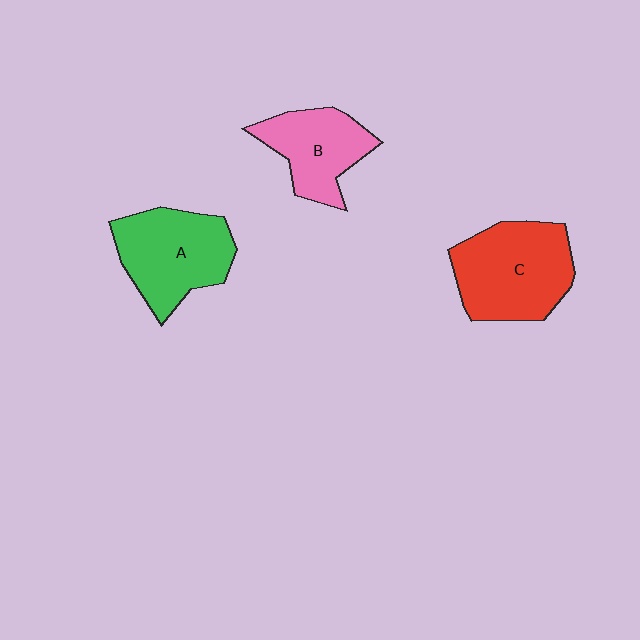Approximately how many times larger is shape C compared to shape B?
Approximately 1.4 times.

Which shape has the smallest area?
Shape B (pink).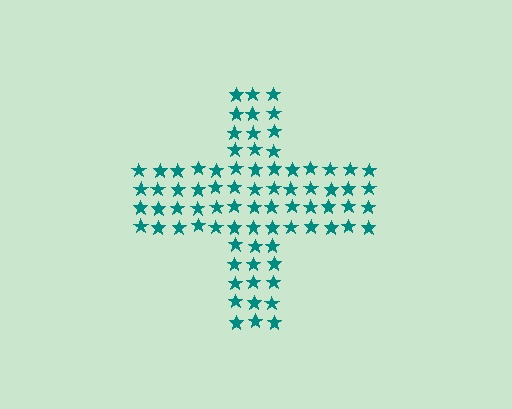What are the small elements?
The small elements are stars.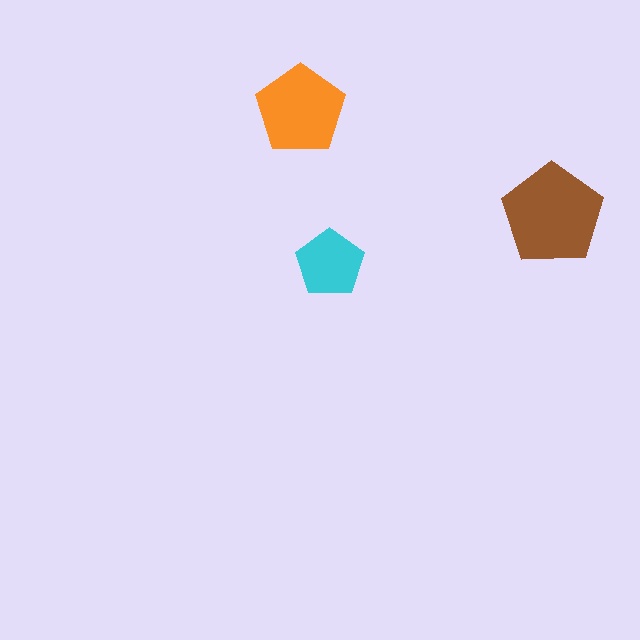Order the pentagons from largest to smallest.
the brown one, the orange one, the cyan one.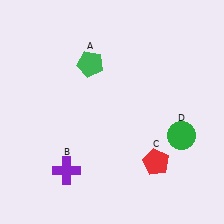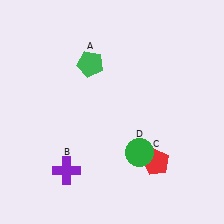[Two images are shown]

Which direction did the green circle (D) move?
The green circle (D) moved left.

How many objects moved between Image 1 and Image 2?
1 object moved between the two images.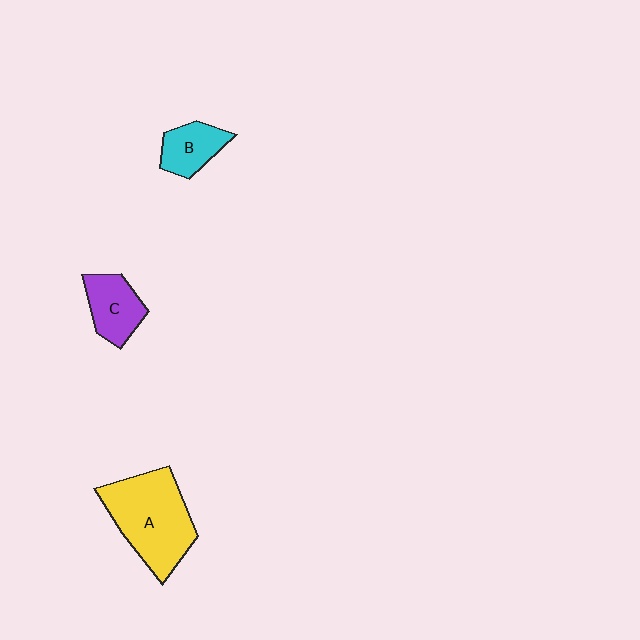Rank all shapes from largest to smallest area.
From largest to smallest: A (yellow), C (purple), B (cyan).